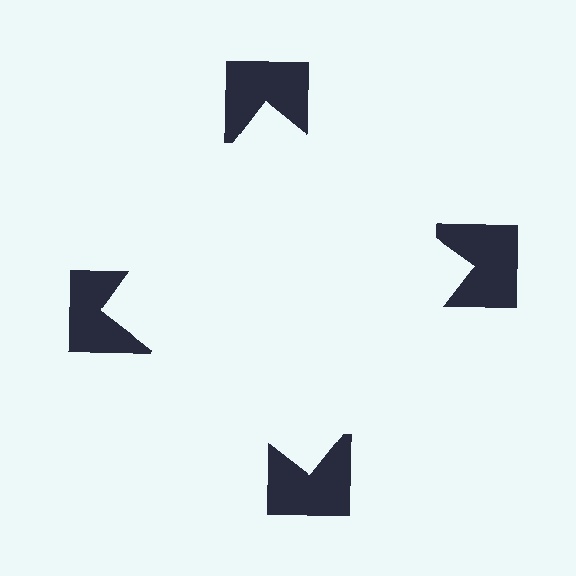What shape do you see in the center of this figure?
An illusory square — its edges are inferred from the aligned wedge cuts in the notched squares, not physically drawn.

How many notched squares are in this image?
There are 4 — one at each vertex of the illusory square.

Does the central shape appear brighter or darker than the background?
It typically appears slightly brighter than the background, even though no actual brightness change is drawn.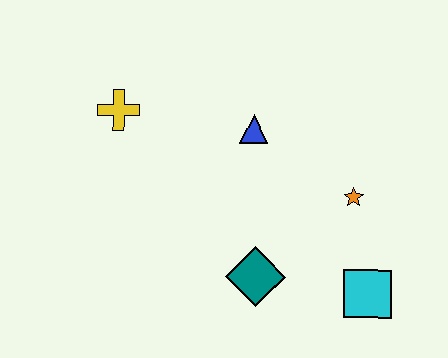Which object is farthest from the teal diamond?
The yellow cross is farthest from the teal diamond.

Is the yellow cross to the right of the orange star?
No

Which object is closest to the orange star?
The cyan square is closest to the orange star.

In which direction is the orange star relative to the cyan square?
The orange star is above the cyan square.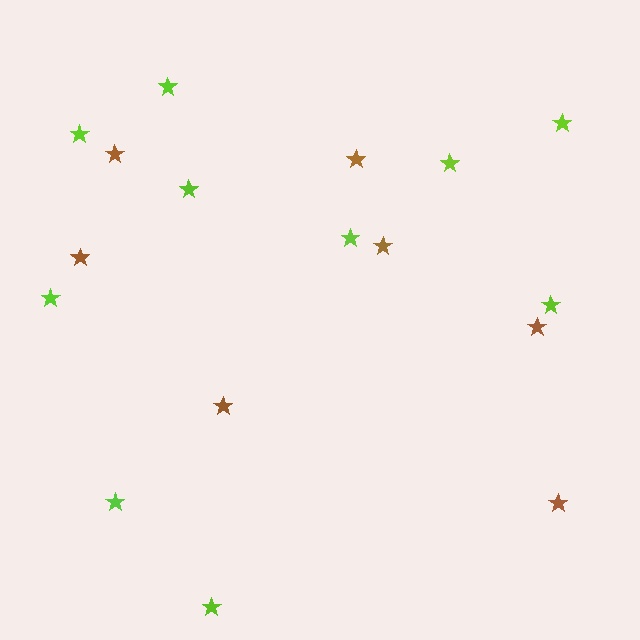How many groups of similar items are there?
There are 2 groups: one group of lime stars (10) and one group of brown stars (7).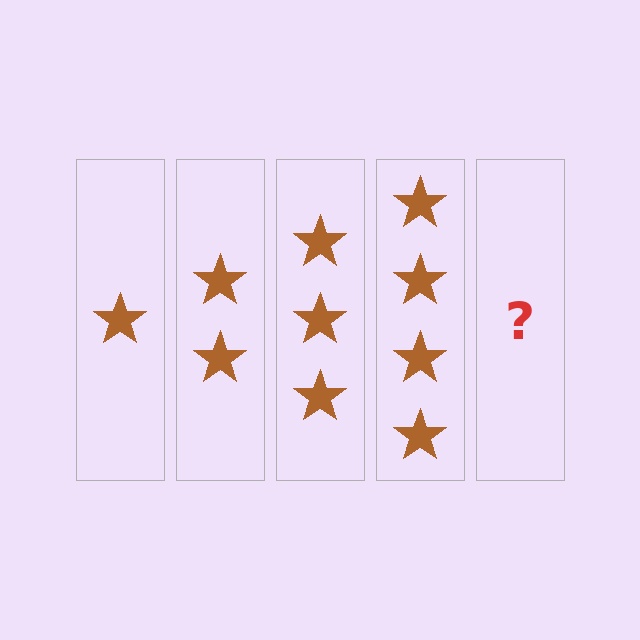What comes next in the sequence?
The next element should be 5 stars.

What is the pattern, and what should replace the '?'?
The pattern is that each step adds one more star. The '?' should be 5 stars.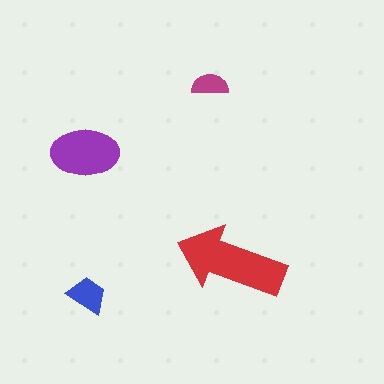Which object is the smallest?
The magenta semicircle.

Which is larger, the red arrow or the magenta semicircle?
The red arrow.